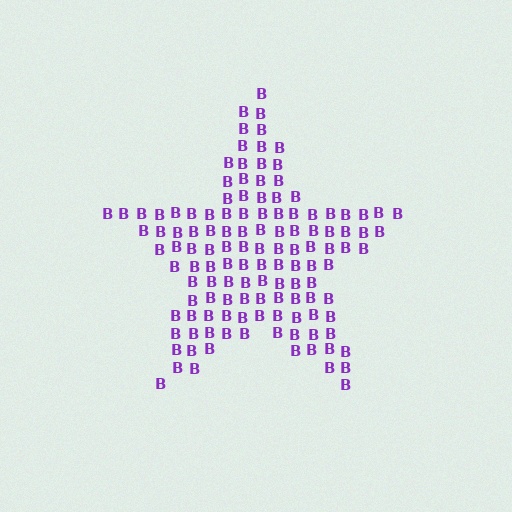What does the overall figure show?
The overall figure shows a star.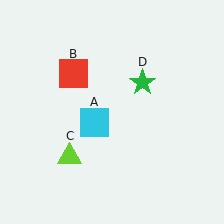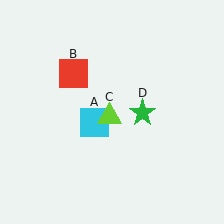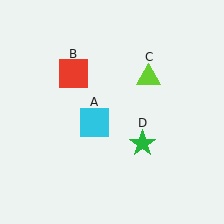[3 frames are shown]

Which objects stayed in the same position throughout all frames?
Cyan square (object A) and red square (object B) remained stationary.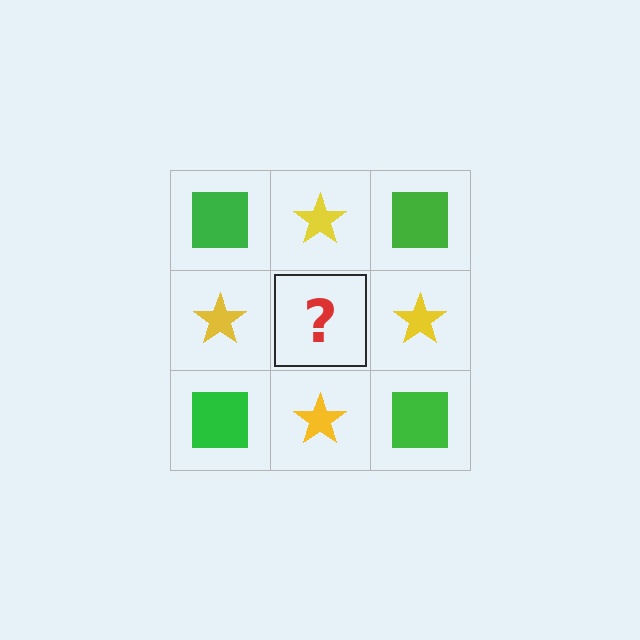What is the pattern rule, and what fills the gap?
The rule is that it alternates green square and yellow star in a checkerboard pattern. The gap should be filled with a green square.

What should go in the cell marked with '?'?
The missing cell should contain a green square.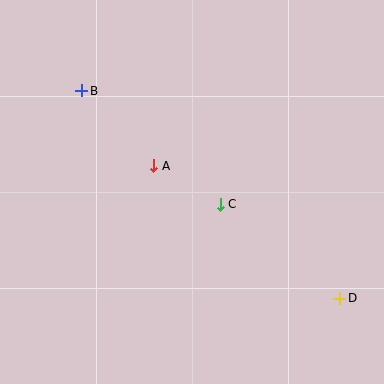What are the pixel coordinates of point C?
Point C is at (220, 204).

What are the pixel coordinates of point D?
Point D is at (340, 298).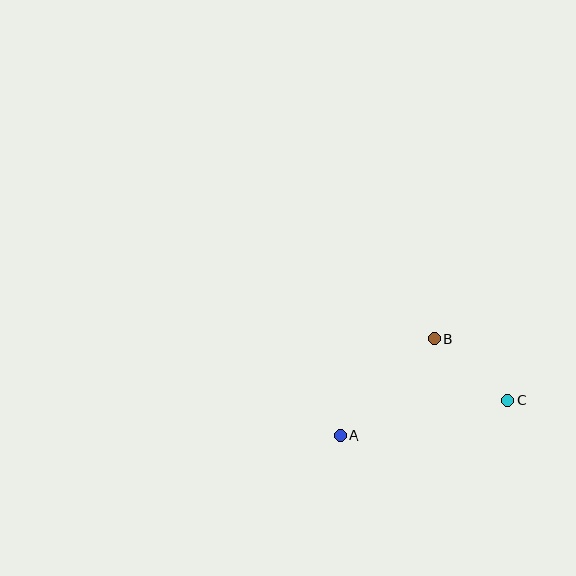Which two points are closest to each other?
Points B and C are closest to each other.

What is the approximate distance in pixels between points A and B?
The distance between A and B is approximately 134 pixels.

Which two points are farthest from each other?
Points A and C are farthest from each other.